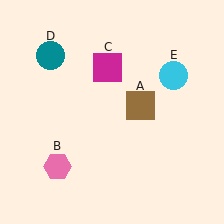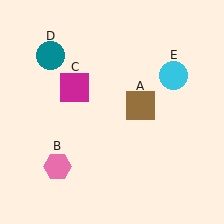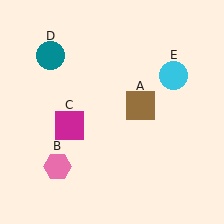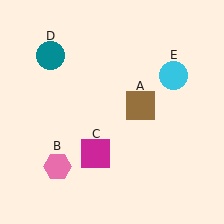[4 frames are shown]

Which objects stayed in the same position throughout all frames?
Brown square (object A) and pink hexagon (object B) and teal circle (object D) and cyan circle (object E) remained stationary.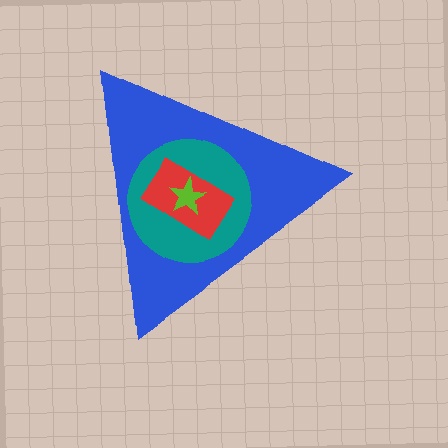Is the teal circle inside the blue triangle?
Yes.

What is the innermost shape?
The lime star.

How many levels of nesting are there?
4.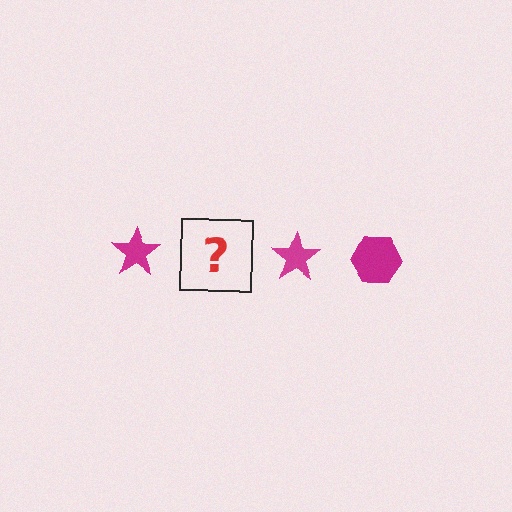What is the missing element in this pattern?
The missing element is a magenta hexagon.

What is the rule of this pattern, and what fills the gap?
The rule is that the pattern cycles through star, hexagon shapes in magenta. The gap should be filled with a magenta hexagon.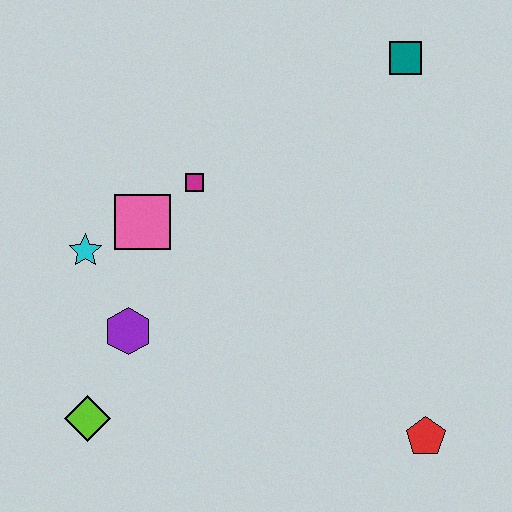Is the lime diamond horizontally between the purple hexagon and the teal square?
No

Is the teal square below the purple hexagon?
No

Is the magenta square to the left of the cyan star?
No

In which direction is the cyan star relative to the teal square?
The cyan star is to the left of the teal square.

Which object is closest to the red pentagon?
The purple hexagon is closest to the red pentagon.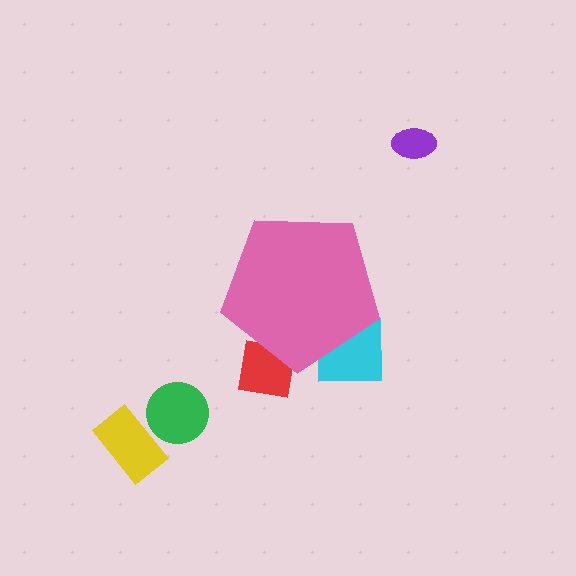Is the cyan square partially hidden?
Yes, the cyan square is partially hidden behind the pink pentagon.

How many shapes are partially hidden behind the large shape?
2 shapes are partially hidden.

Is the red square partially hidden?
Yes, the red square is partially hidden behind the pink pentagon.